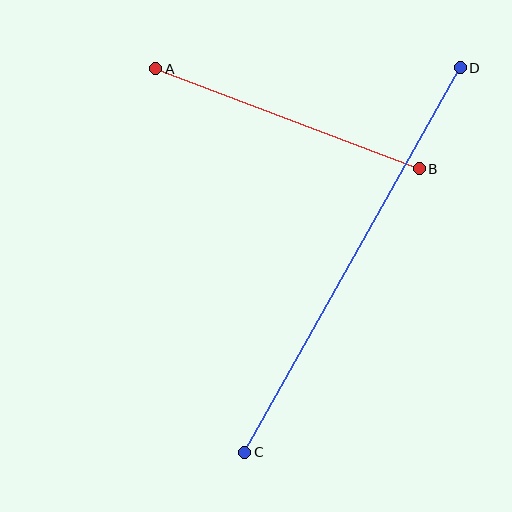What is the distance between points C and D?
The distance is approximately 441 pixels.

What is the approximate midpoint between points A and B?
The midpoint is at approximately (287, 119) pixels.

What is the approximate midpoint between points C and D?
The midpoint is at approximately (353, 260) pixels.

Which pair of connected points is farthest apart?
Points C and D are farthest apart.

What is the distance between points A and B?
The distance is approximately 282 pixels.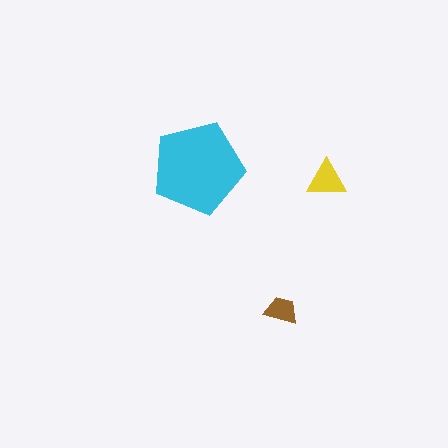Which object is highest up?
The cyan pentagon is topmost.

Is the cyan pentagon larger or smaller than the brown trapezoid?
Larger.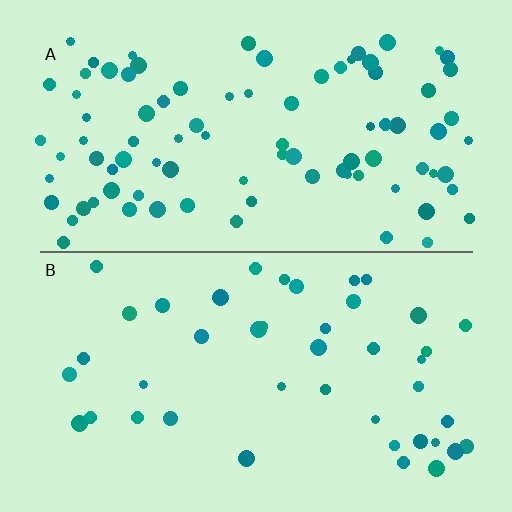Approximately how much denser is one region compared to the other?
Approximately 2.1× — region A over region B.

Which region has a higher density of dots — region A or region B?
A (the top).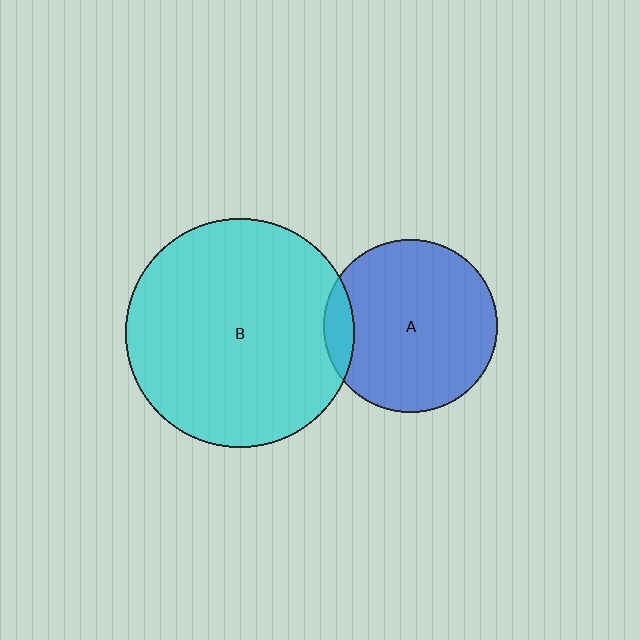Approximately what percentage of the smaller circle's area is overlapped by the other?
Approximately 10%.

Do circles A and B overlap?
Yes.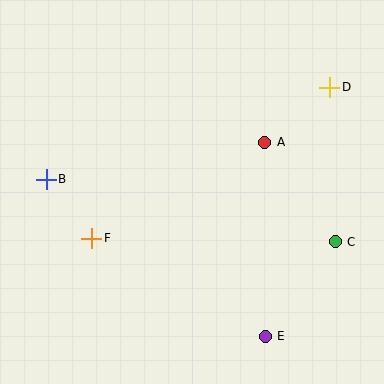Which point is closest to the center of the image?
Point A at (265, 142) is closest to the center.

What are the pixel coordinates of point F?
Point F is at (92, 238).